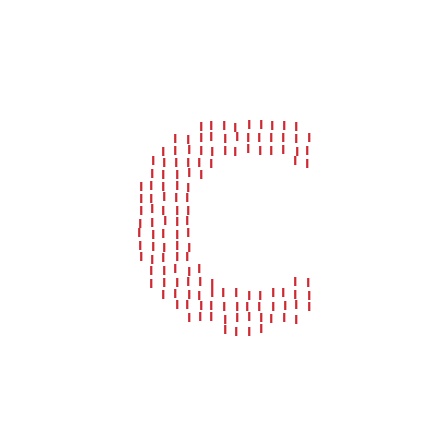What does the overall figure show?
The overall figure shows the letter C.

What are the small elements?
The small elements are letter I's.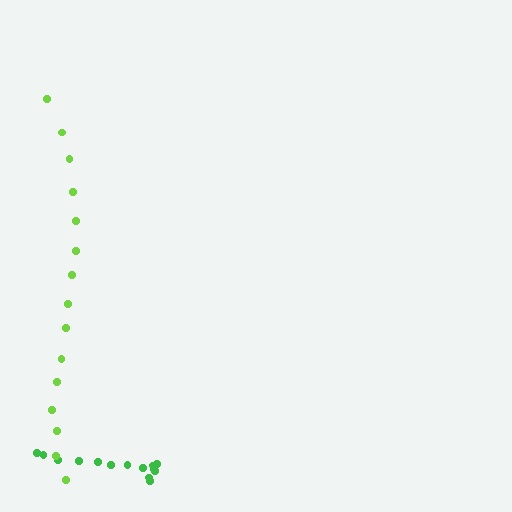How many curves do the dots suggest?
There are 2 distinct paths.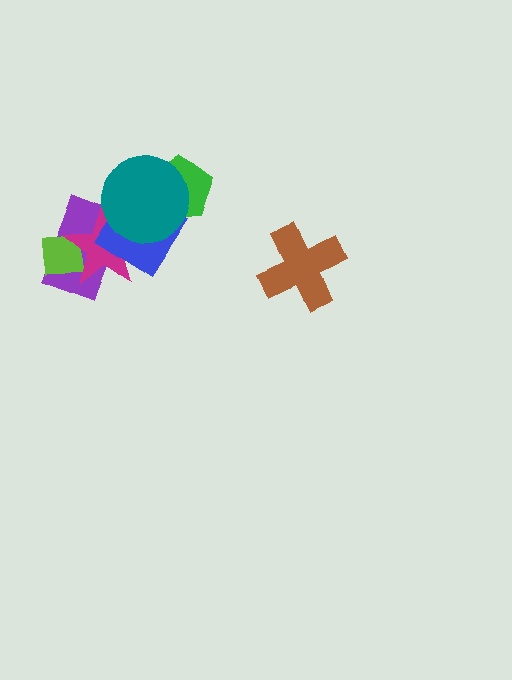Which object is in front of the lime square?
The magenta star is in front of the lime square.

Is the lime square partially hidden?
Yes, it is partially covered by another shape.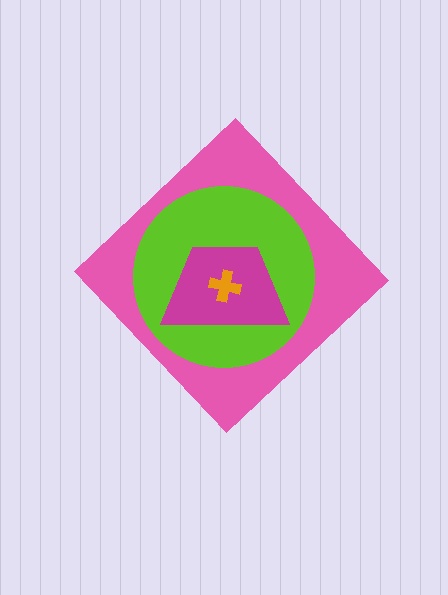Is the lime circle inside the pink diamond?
Yes.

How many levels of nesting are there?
4.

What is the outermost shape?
The pink diamond.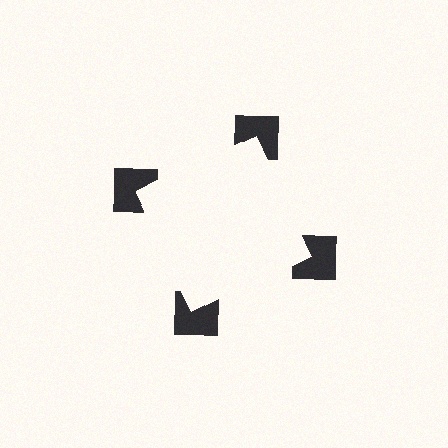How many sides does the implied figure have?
4 sides.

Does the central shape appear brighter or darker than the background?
It typically appears slightly brighter than the background, even though no actual brightness change is drawn.